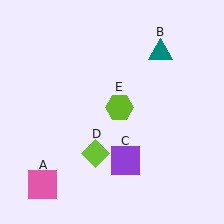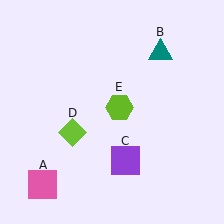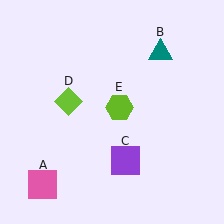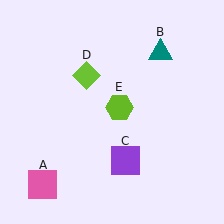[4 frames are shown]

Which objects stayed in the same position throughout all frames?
Pink square (object A) and teal triangle (object B) and purple square (object C) and lime hexagon (object E) remained stationary.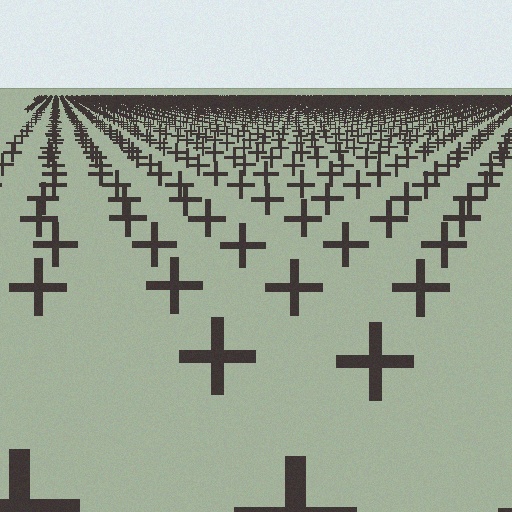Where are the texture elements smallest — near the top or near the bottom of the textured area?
Near the top.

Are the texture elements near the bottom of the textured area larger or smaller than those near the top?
Larger. Near the bottom, elements are closer to the viewer and appear at a bigger on-screen size.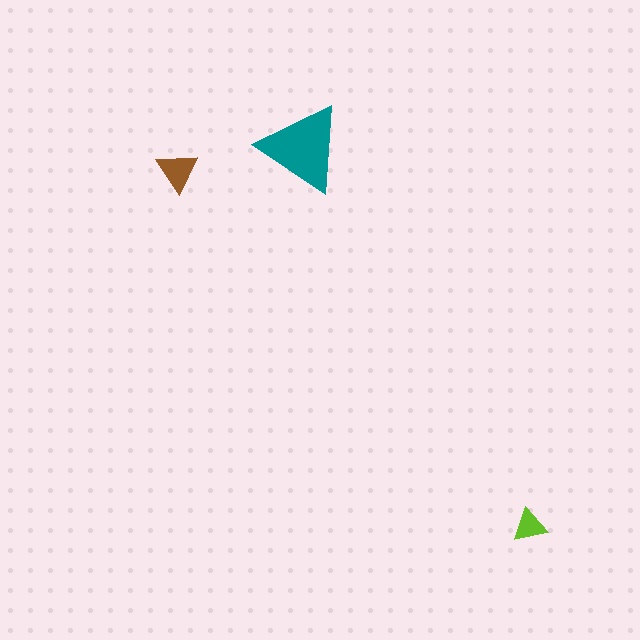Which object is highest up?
The teal triangle is topmost.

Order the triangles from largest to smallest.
the teal one, the brown one, the lime one.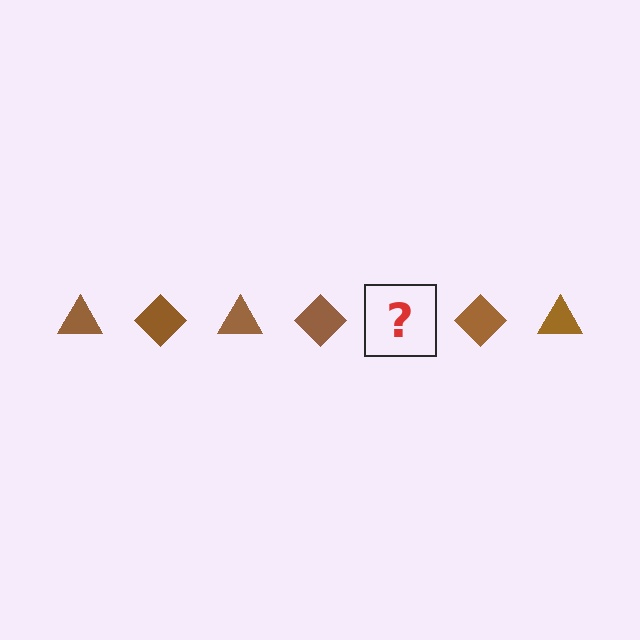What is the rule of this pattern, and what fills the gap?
The rule is that the pattern cycles through triangle, diamond shapes in brown. The gap should be filled with a brown triangle.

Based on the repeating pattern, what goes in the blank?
The blank should be a brown triangle.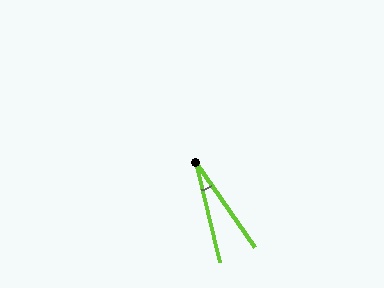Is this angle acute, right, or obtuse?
It is acute.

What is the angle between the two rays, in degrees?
Approximately 21 degrees.